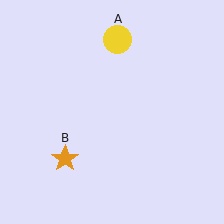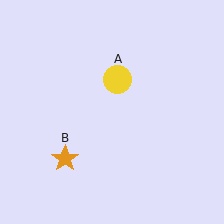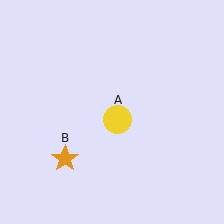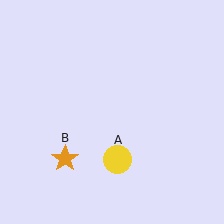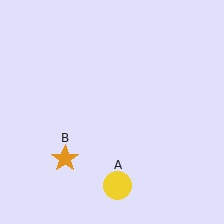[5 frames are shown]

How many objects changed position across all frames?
1 object changed position: yellow circle (object A).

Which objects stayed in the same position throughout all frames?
Orange star (object B) remained stationary.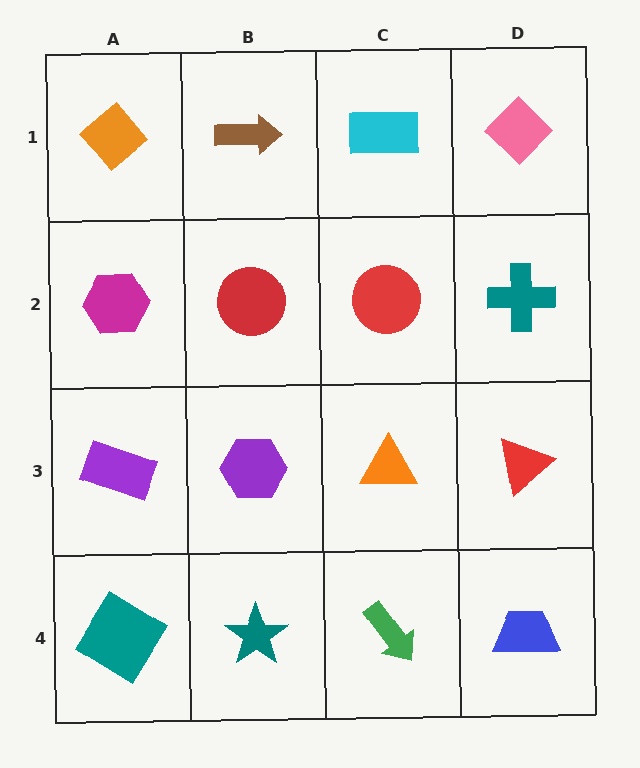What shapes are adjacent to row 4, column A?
A purple rectangle (row 3, column A), a teal star (row 4, column B).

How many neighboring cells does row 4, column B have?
3.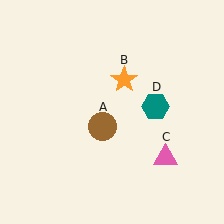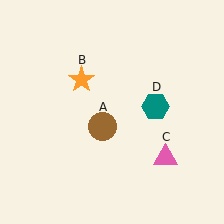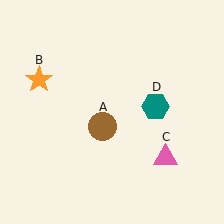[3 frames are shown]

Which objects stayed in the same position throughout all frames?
Brown circle (object A) and pink triangle (object C) and teal hexagon (object D) remained stationary.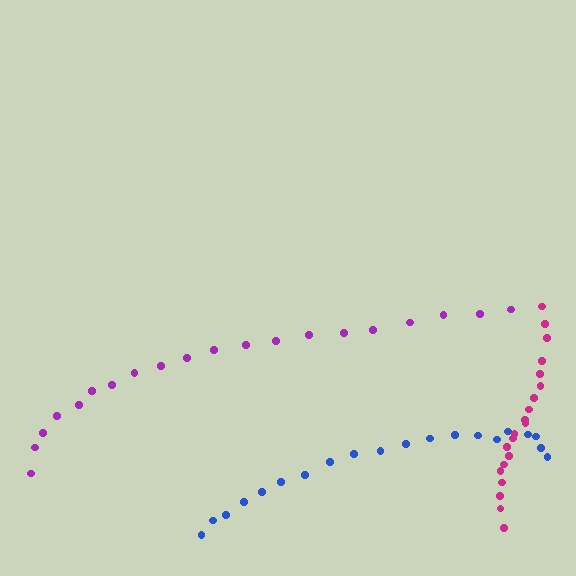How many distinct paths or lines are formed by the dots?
There are 3 distinct paths.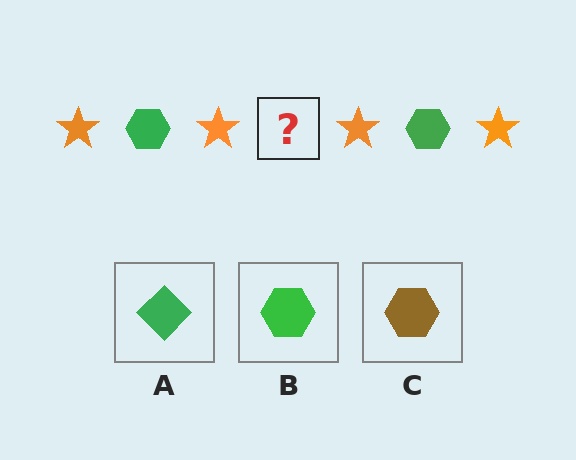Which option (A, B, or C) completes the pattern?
B.